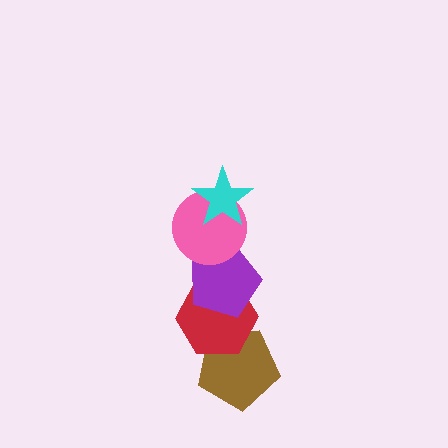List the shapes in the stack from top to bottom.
From top to bottom: the cyan star, the pink circle, the purple pentagon, the red hexagon, the brown pentagon.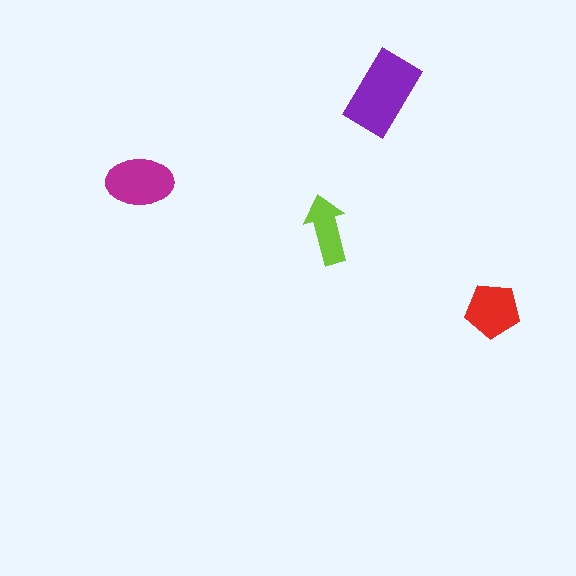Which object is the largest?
The purple rectangle.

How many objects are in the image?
There are 4 objects in the image.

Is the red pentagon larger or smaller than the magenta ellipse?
Smaller.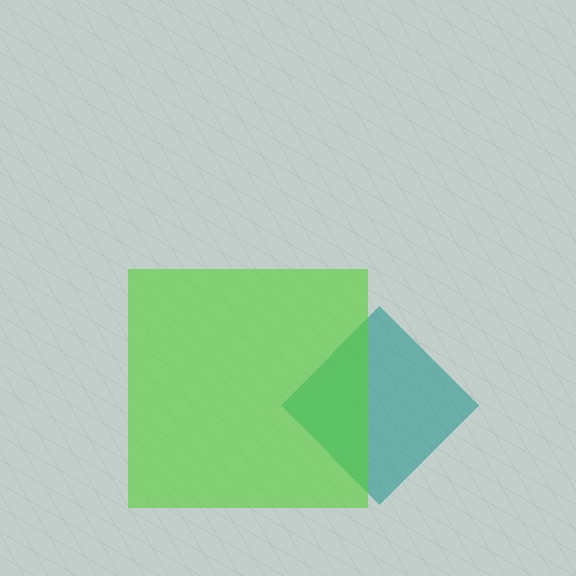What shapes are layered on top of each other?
The layered shapes are: a teal diamond, a lime square.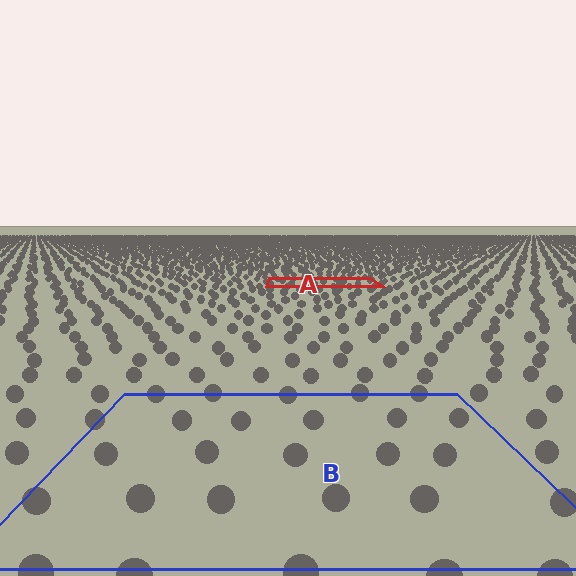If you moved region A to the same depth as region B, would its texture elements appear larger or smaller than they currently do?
They would appear larger. At a closer depth, the same texture elements are projected at a bigger on-screen size.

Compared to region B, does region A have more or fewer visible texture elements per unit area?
Region A has more texture elements per unit area — they are packed more densely because it is farther away.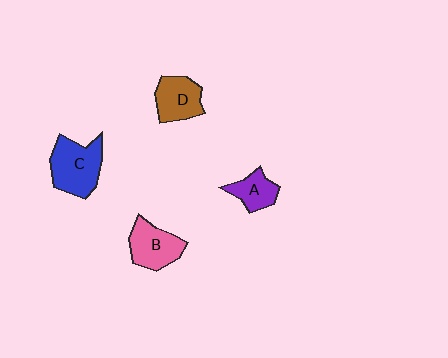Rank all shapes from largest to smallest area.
From largest to smallest: C (blue), B (pink), D (brown), A (purple).